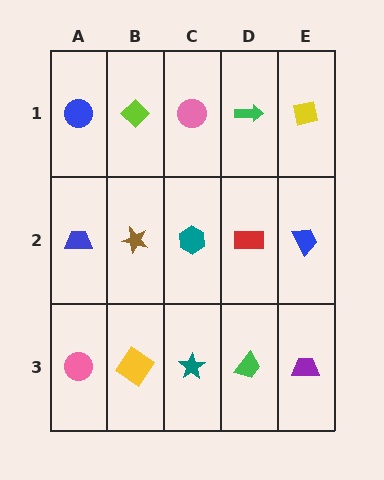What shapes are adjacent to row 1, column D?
A red rectangle (row 2, column D), a pink circle (row 1, column C), a yellow square (row 1, column E).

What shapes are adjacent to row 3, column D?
A red rectangle (row 2, column D), a teal star (row 3, column C), a purple trapezoid (row 3, column E).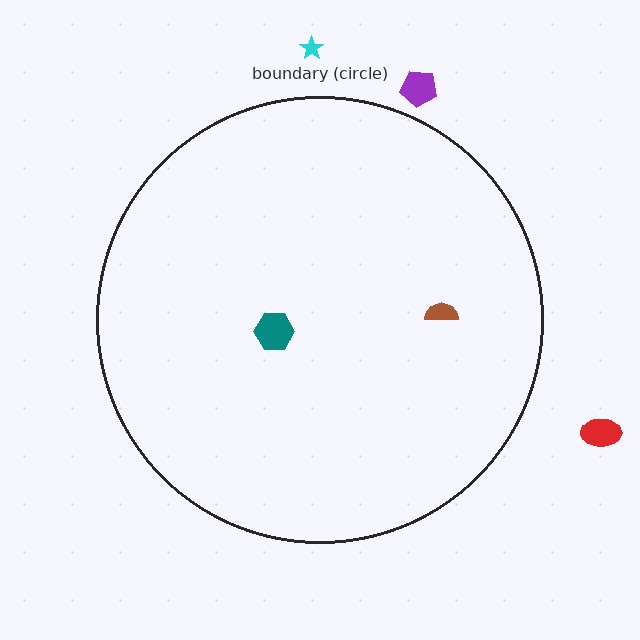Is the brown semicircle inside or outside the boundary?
Inside.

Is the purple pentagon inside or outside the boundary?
Outside.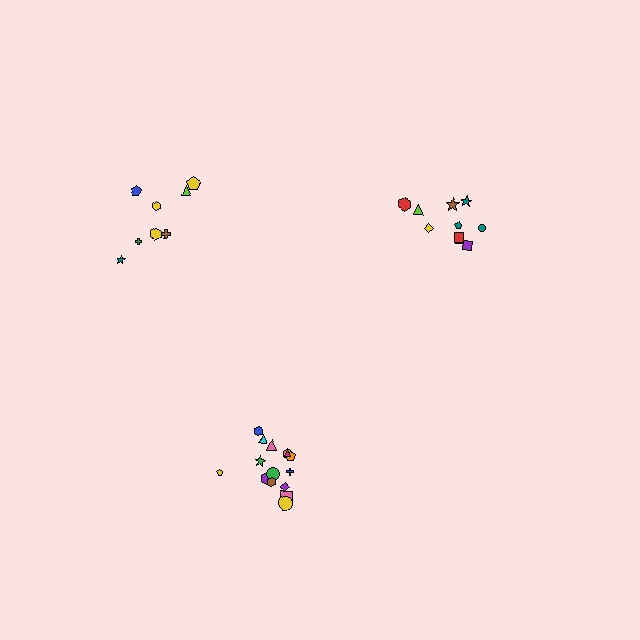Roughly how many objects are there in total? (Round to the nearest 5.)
Roughly 35 objects in total.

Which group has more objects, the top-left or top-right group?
The top-right group.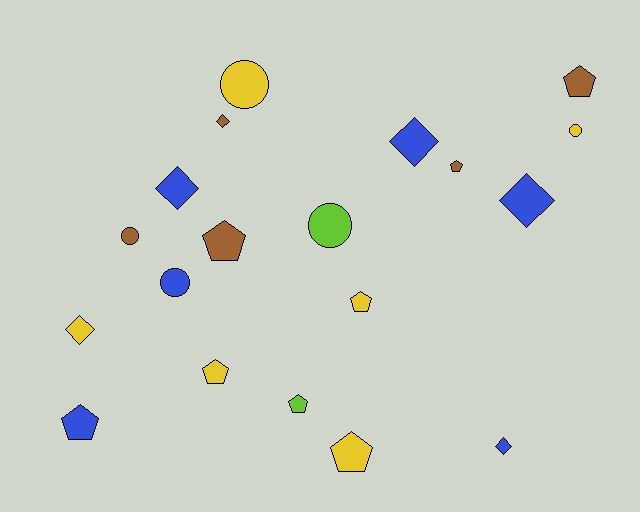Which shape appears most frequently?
Pentagon, with 8 objects.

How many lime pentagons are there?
There is 1 lime pentagon.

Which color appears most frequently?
Blue, with 6 objects.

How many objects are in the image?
There are 19 objects.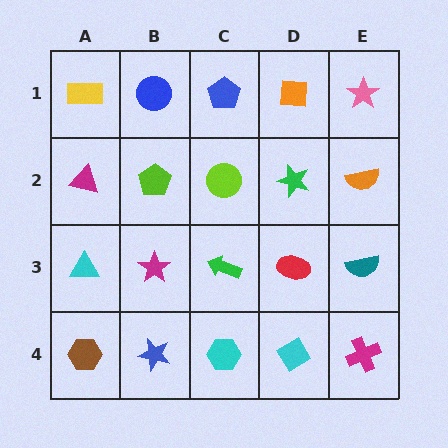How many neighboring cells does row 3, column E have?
3.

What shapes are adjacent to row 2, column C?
A blue pentagon (row 1, column C), a green arrow (row 3, column C), a lime pentagon (row 2, column B), a green star (row 2, column D).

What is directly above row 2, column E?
A pink star.